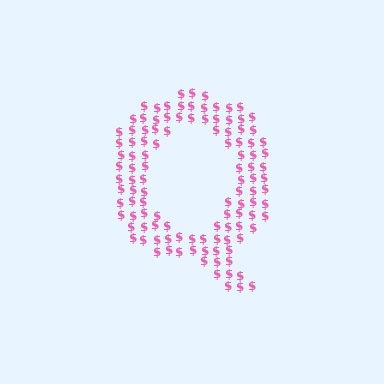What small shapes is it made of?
It is made of small dollar signs.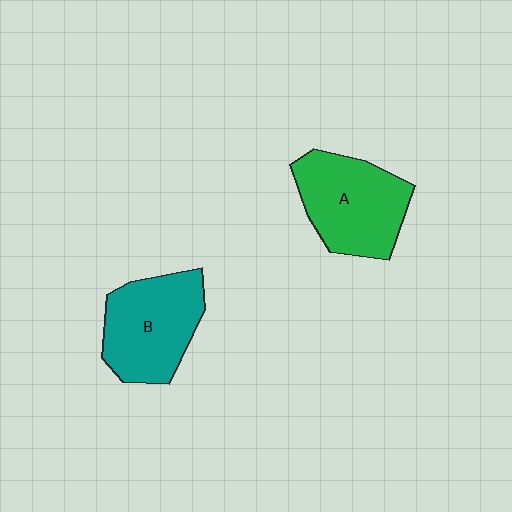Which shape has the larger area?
Shape A (green).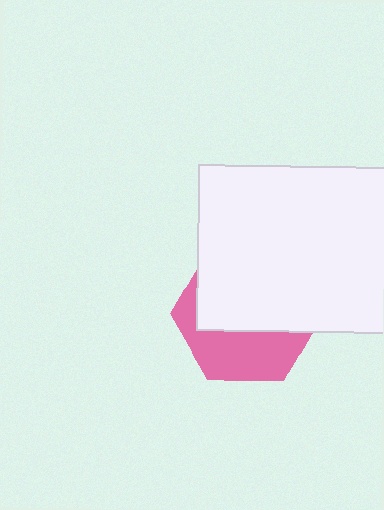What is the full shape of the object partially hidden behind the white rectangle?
The partially hidden object is a pink hexagon.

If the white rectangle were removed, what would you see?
You would see the complete pink hexagon.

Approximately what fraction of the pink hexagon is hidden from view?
Roughly 60% of the pink hexagon is hidden behind the white rectangle.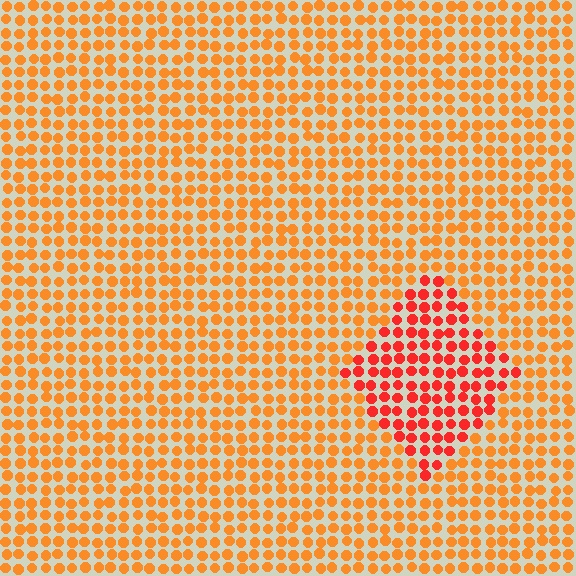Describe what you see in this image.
The image is filled with small orange elements in a uniform arrangement. A diamond-shaped region is visible where the elements are tinted to a slightly different hue, forming a subtle color boundary.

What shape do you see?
I see a diamond.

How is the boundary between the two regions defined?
The boundary is defined purely by a slight shift in hue (about 29 degrees). Spacing, size, and orientation are identical on both sides.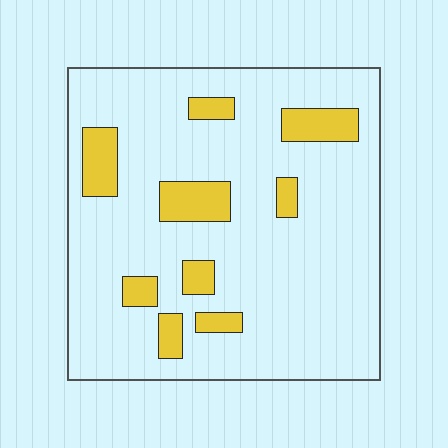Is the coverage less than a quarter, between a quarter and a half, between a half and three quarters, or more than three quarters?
Less than a quarter.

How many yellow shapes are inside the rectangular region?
9.